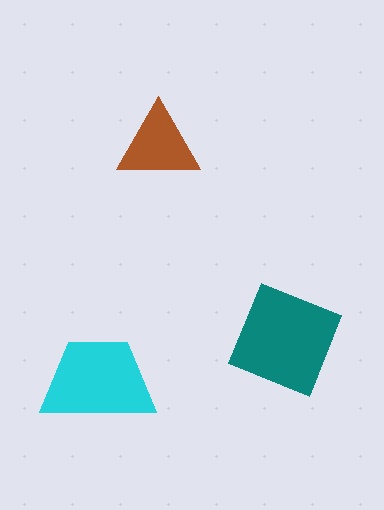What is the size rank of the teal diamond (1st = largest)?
1st.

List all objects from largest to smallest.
The teal diamond, the cyan trapezoid, the brown triangle.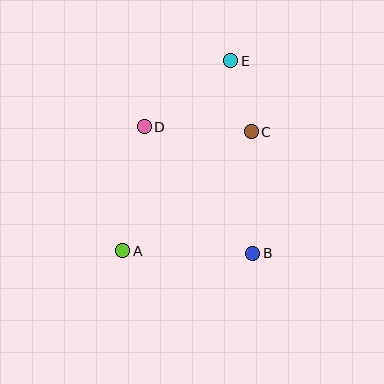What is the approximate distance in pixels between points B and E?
The distance between B and E is approximately 194 pixels.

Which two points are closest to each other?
Points C and E are closest to each other.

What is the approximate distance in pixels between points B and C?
The distance between B and C is approximately 122 pixels.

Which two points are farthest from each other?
Points A and E are farthest from each other.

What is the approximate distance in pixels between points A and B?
The distance between A and B is approximately 130 pixels.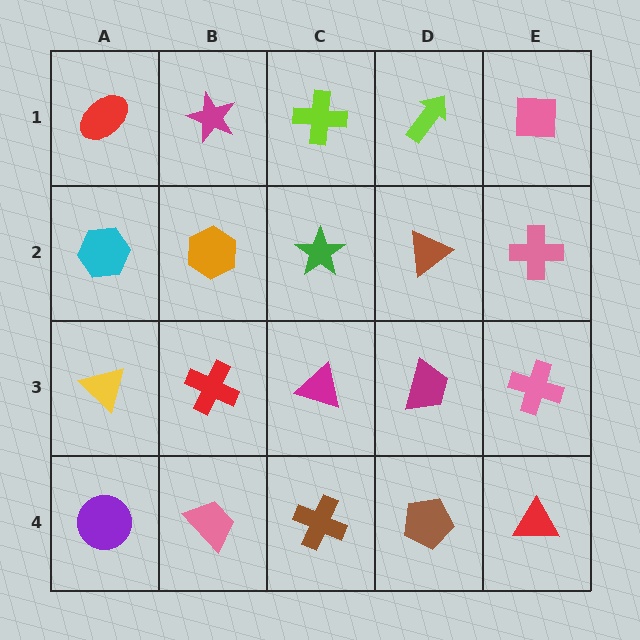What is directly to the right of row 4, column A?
A pink trapezoid.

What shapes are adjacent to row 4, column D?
A magenta trapezoid (row 3, column D), a brown cross (row 4, column C), a red triangle (row 4, column E).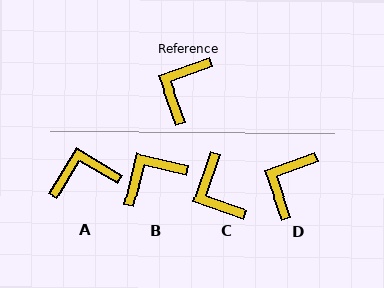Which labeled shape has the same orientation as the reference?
D.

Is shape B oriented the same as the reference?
No, it is off by about 33 degrees.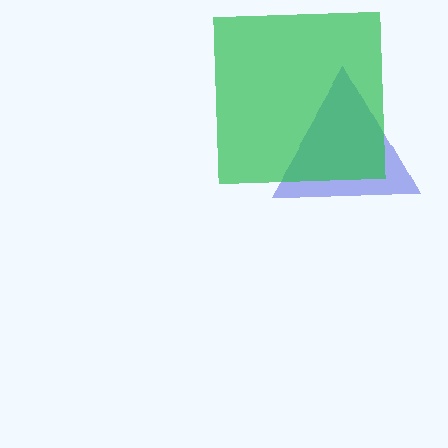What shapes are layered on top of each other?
The layered shapes are: a blue triangle, a green square.